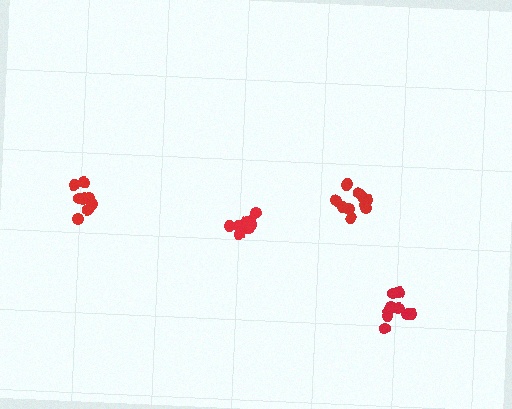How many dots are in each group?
Group 1: 9 dots, Group 2: 9 dots, Group 3: 11 dots, Group 4: 11 dots (40 total).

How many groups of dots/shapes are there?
There are 4 groups.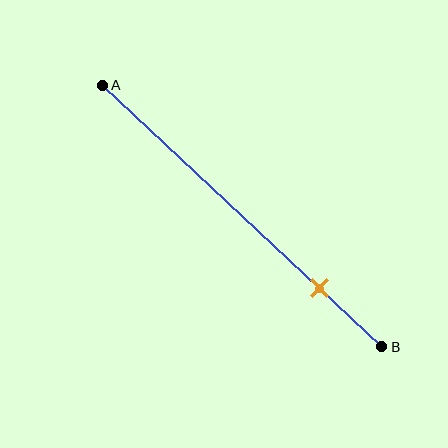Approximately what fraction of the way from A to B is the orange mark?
The orange mark is approximately 80% of the way from A to B.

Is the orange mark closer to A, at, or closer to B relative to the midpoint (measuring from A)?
The orange mark is closer to point B than the midpoint of segment AB.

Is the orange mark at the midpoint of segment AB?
No, the mark is at about 80% from A, not at the 50% midpoint.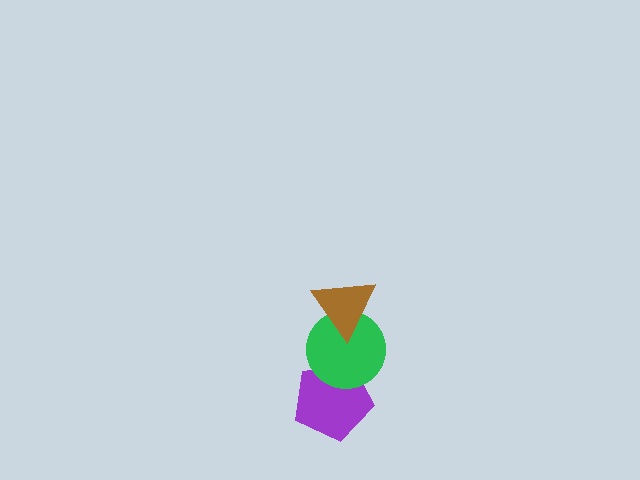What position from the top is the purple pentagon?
The purple pentagon is 3rd from the top.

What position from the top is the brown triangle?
The brown triangle is 1st from the top.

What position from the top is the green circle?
The green circle is 2nd from the top.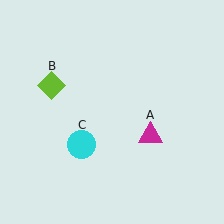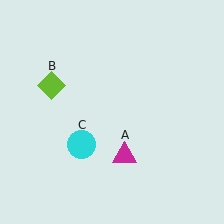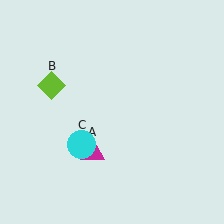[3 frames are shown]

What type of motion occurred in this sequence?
The magenta triangle (object A) rotated clockwise around the center of the scene.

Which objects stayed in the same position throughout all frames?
Lime diamond (object B) and cyan circle (object C) remained stationary.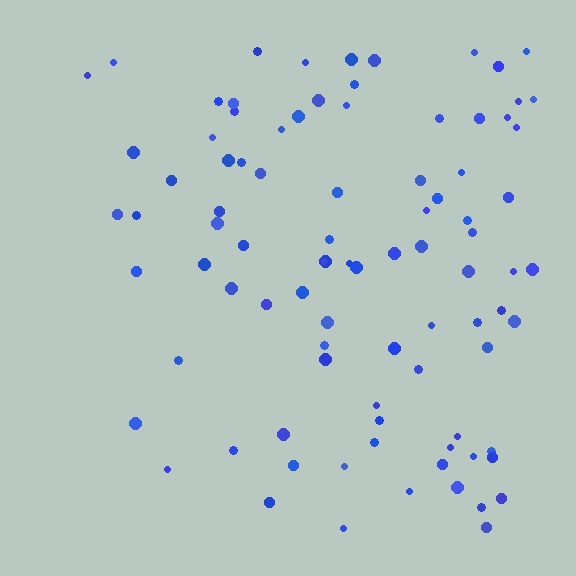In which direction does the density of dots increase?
From left to right, with the right side densest.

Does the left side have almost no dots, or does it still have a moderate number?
Still a moderate number, just noticeably fewer than the right.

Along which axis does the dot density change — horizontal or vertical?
Horizontal.